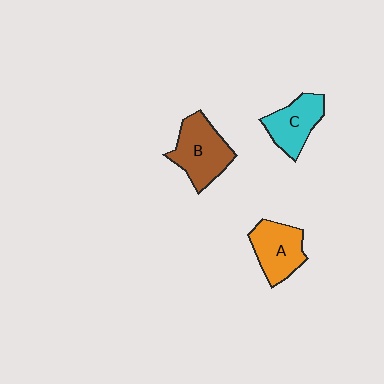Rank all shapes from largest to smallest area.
From largest to smallest: B (brown), A (orange), C (cyan).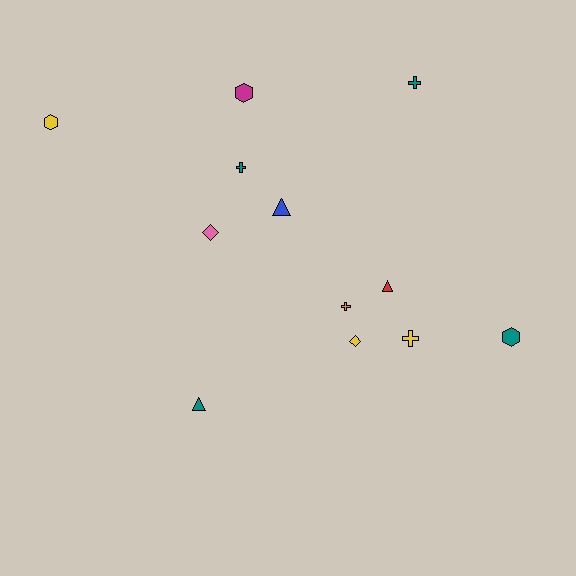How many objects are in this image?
There are 12 objects.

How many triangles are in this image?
There are 3 triangles.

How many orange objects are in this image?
There is 1 orange object.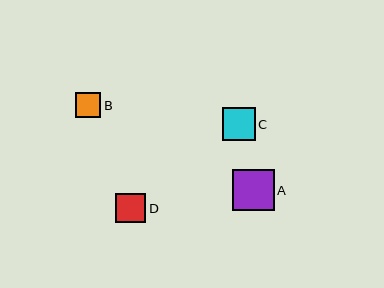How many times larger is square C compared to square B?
Square C is approximately 1.3 times the size of square B.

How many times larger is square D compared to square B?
Square D is approximately 1.1 times the size of square B.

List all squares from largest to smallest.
From largest to smallest: A, C, D, B.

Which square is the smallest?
Square B is the smallest with a size of approximately 26 pixels.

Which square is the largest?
Square A is the largest with a size of approximately 41 pixels.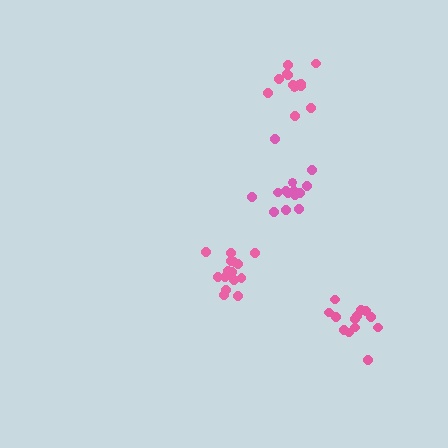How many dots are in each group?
Group 1: 14 dots, Group 2: 15 dots, Group 3: 13 dots, Group 4: 13 dots (55 total).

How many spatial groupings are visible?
There are 4 spatial groupings.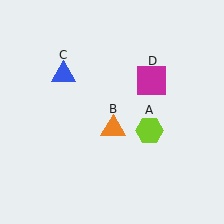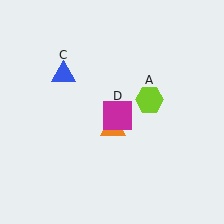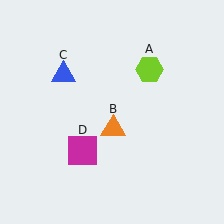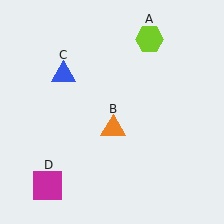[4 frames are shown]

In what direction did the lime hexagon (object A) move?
The lime hexagon (object A) moved up.